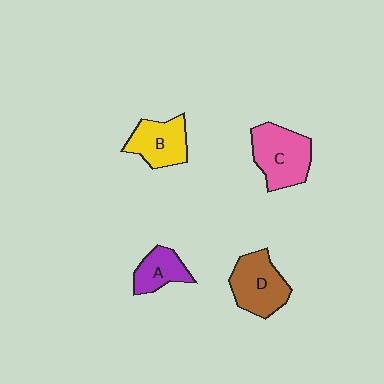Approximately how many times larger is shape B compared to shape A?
Approximately 1.3 times.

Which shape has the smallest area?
Shape A (purple).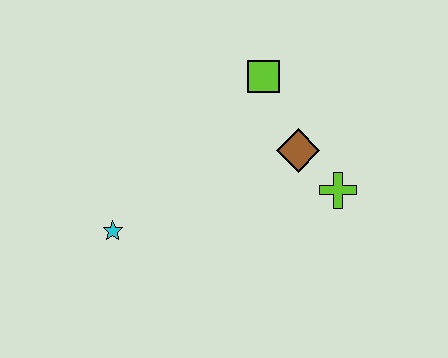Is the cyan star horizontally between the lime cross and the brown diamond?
No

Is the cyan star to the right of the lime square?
No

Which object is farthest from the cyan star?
The lime cross is farthest from the cyan star.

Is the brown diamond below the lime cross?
No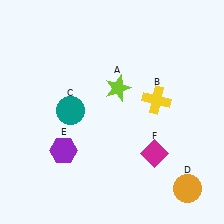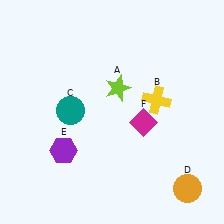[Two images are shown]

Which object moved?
The magenta diamond (F) moved up.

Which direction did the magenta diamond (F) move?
The magenta diamond (F) moved up.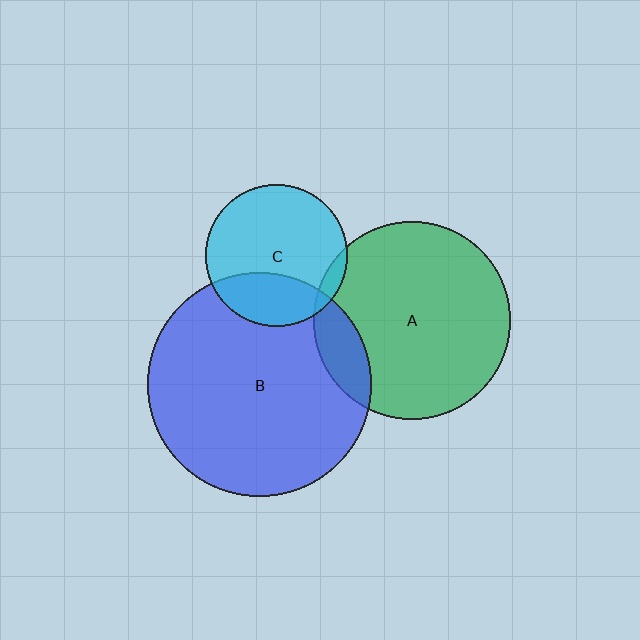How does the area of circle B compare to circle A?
Approximately 1.3 times.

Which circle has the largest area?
Circle B (blue).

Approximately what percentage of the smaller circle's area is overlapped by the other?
Approximately 15%.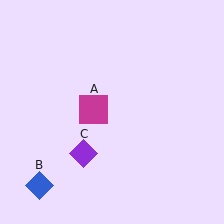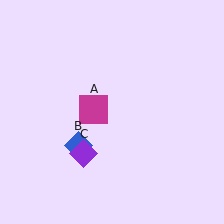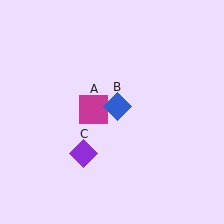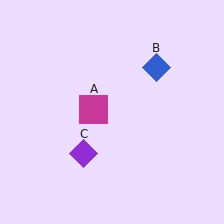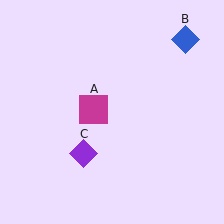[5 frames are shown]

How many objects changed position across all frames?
1 object changed position: blue diamond (object B).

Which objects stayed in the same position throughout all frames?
Magenta square (object A) and purple diamond (object C) remained stationary.